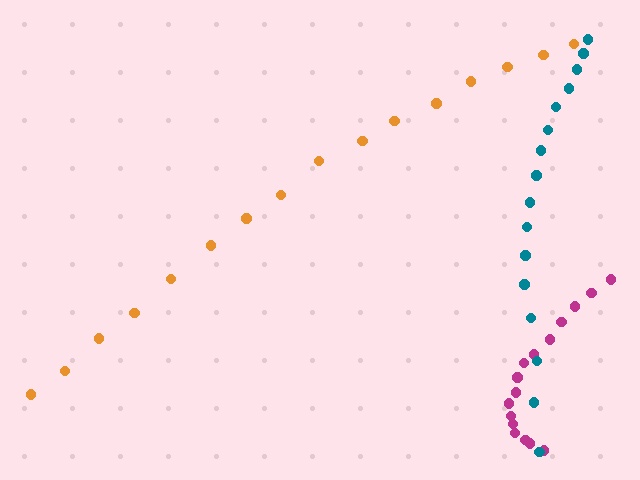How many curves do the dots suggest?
There are 3 distinct paths.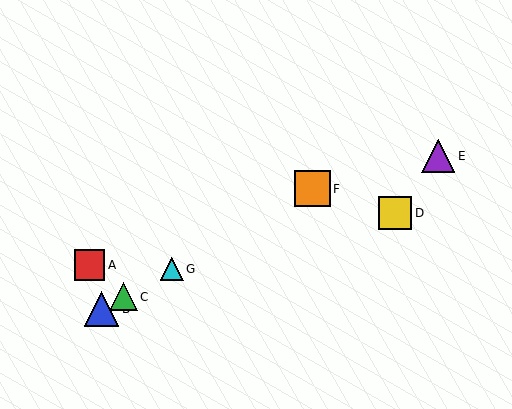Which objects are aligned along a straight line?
Objects B, C, F, G are aligned along a straight line.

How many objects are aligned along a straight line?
4 objects (B, C, F, G) are aligned along a straight line.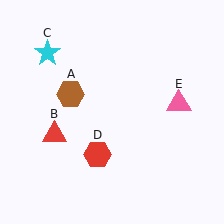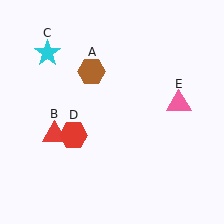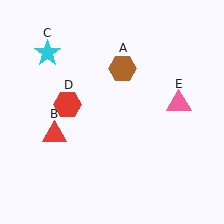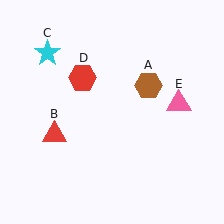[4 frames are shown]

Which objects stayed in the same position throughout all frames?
Red triangle (object B) and cyan star (object C) and pink triangle (object E) remained stationary.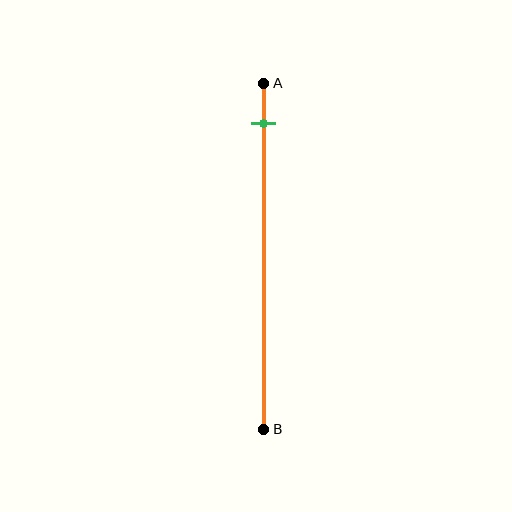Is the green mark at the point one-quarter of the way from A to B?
No, the mark is at about 10% from A, not at the 25% one-quarter point.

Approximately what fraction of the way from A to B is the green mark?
The green mark is approximately 10% of the way from A to B.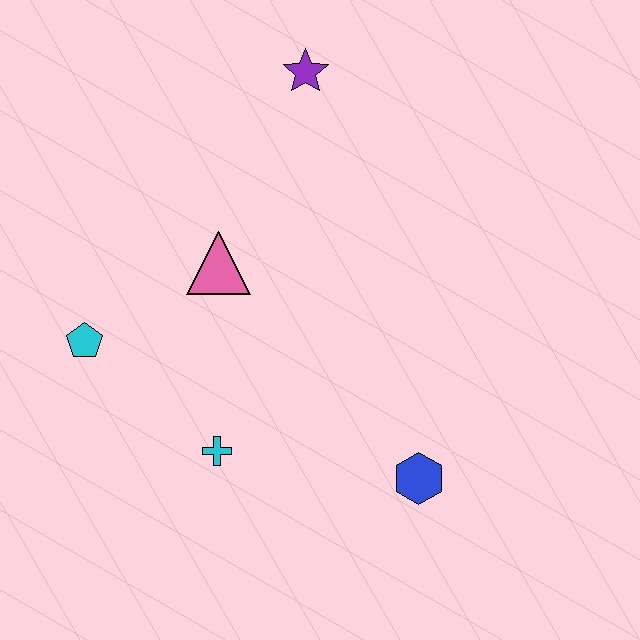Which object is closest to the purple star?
The pink triangle is closest to the purple star.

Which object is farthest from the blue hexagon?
The purple star is farthest from the blue hexagon.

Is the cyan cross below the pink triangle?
Yes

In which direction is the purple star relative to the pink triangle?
The purple star is above the pink triangle.